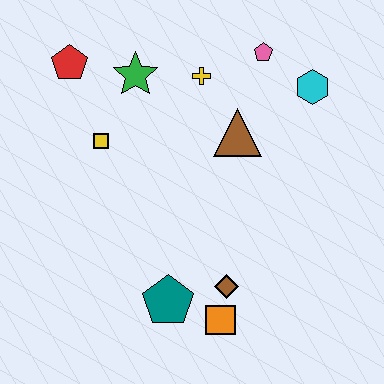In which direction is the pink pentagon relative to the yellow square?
The pink pentagon is to the right of the yellow square.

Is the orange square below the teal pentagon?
Yes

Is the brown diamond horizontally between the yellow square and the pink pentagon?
Yes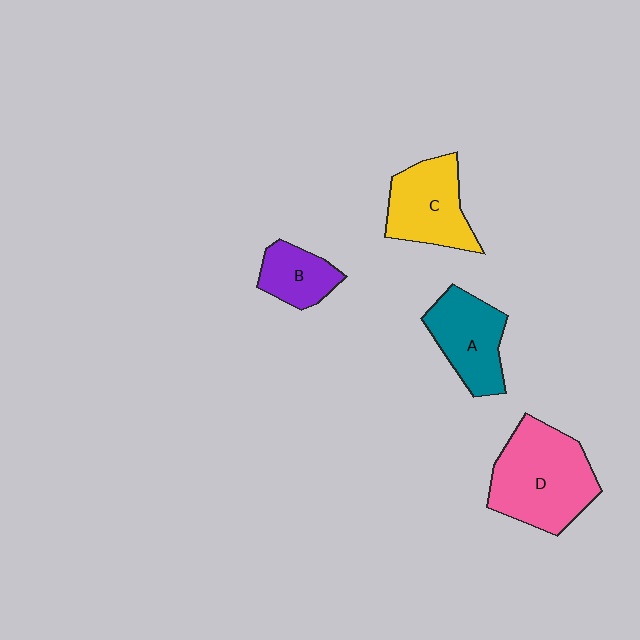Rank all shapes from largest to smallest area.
From largest to smallest: D (pink), C (yellow), A (teal), B (purple).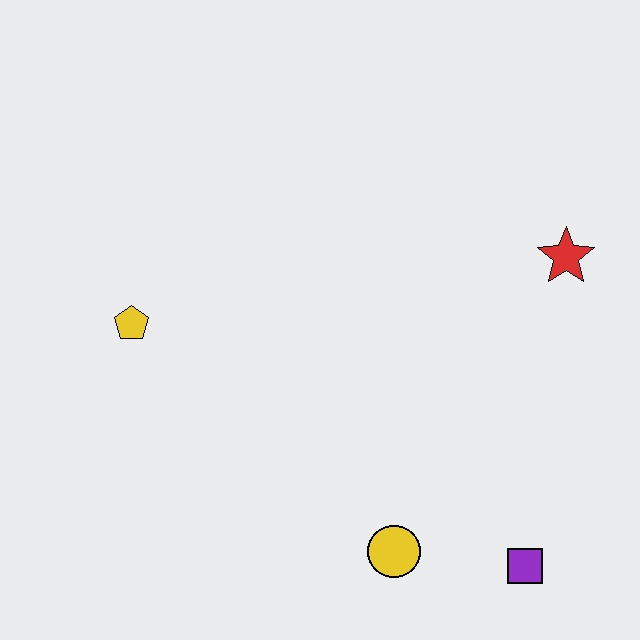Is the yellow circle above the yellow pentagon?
No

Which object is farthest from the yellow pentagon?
The purple square is farthest from the yellow pentagon.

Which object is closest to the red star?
The purple square is closest to the red star.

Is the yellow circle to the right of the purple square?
No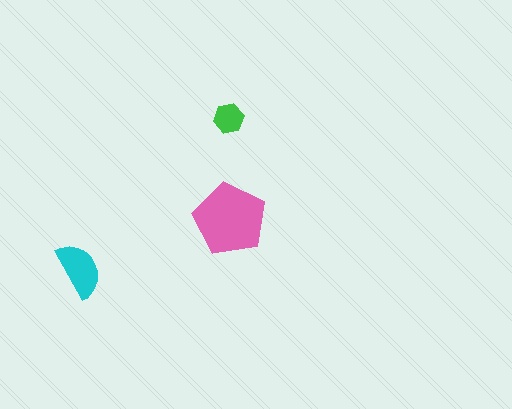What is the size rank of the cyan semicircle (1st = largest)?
2nd.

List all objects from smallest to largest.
The green hexagon, the cyan semicircle, the pink pentagon.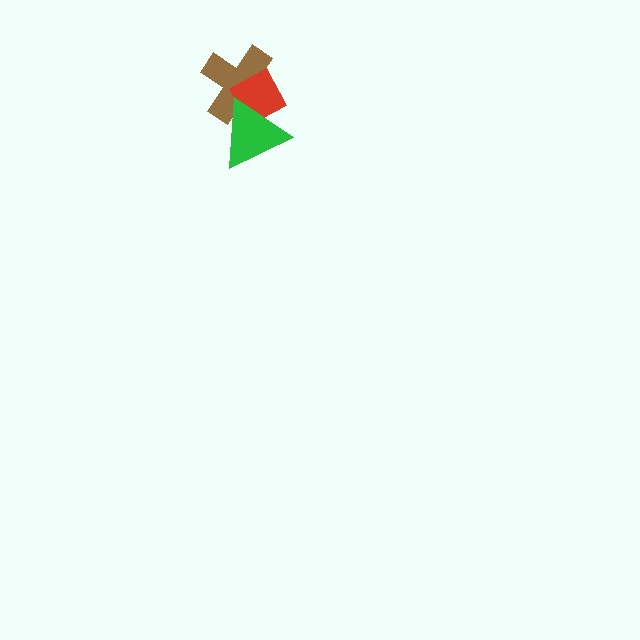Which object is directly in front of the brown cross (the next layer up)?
The red diamond is directly in front of the brown cross.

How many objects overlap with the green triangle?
2 objects overlap with the green triangle.